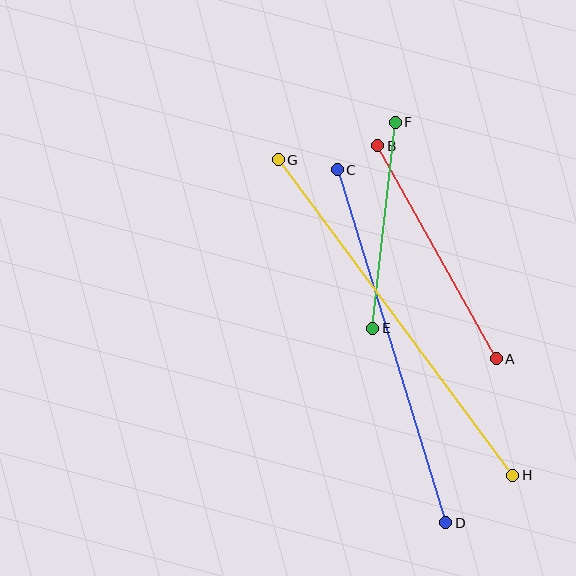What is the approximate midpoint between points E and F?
The midpoint is at approximately (384, 225) pixels.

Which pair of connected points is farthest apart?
Points G and H are farthest apart.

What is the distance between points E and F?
The distance is approximately 207 pixels.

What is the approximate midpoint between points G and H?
The midpoint is at approximately (395, 317) pixels.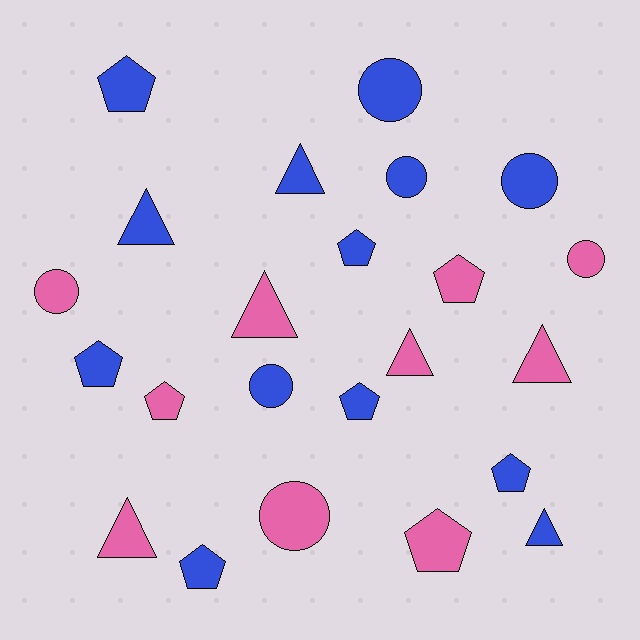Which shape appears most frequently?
Pentagon, with 9 objects.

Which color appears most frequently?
Blue, with 13 objects.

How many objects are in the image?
There are 23 objects.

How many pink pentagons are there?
There are 3 pink pentagons.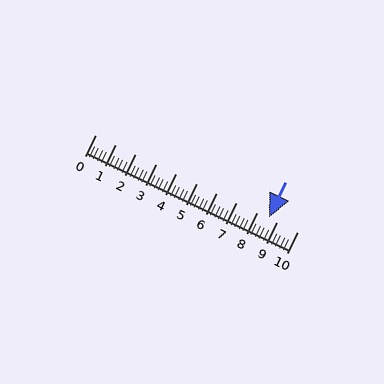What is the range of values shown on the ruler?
The ruler shows values from 0 to 10.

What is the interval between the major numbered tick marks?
The major tick marks are spaced 1 units apart.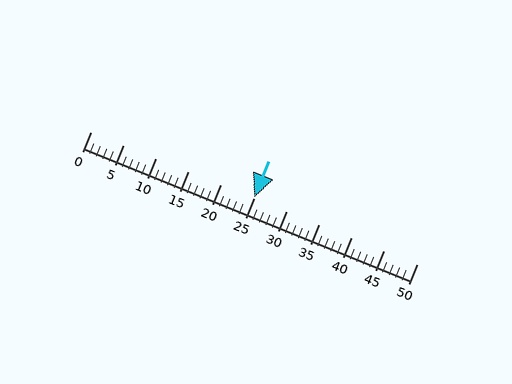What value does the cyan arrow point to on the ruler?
The cyan arrow points to approximately 25.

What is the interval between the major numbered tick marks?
The major tick marks are spaced 5 units apart.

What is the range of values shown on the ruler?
The ruler shows values from 0 to 50.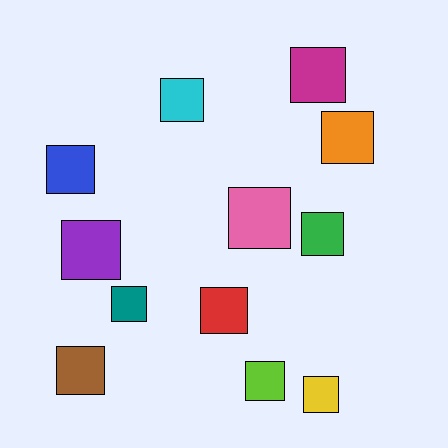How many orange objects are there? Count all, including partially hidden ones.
There is 1 orange object.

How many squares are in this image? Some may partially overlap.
There are 12 squares.